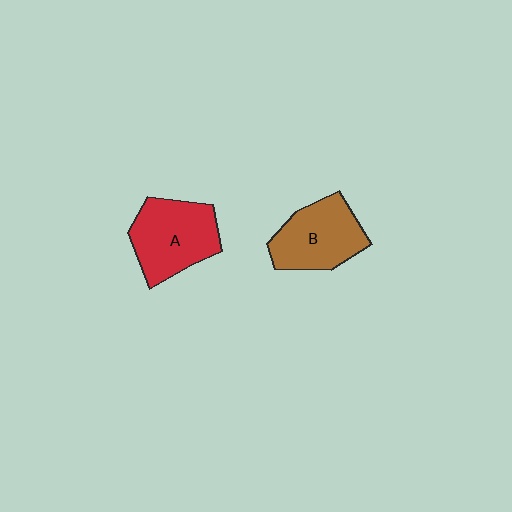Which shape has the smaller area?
Shape B (brown).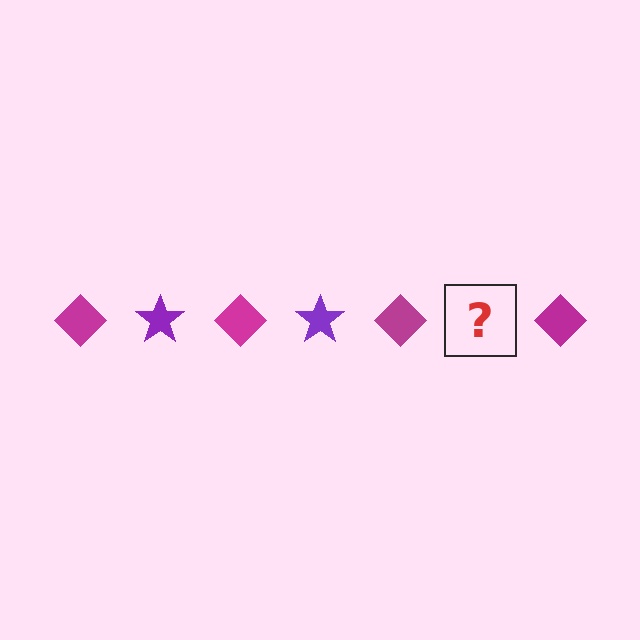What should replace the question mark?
The question mark should be replaced with a purple star.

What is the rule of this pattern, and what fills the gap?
The rule is that the pattern alternates between magenta diamond and purple star. The gap should be filled with a purple star.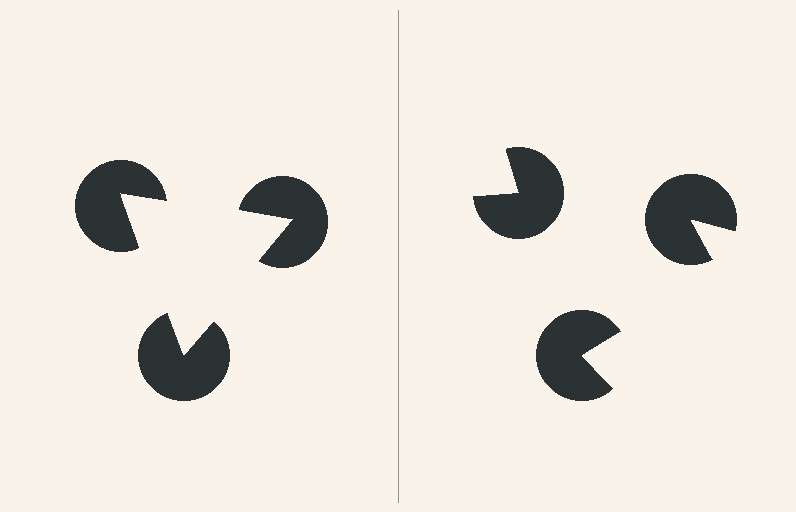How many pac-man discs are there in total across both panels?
6 — 3 on each side.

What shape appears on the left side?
An illusory triangle.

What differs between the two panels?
The pac-man discs are positioned identically on both sides; only the wedge orientations differ. On the left they align to a triangle; on the right they are misaligned.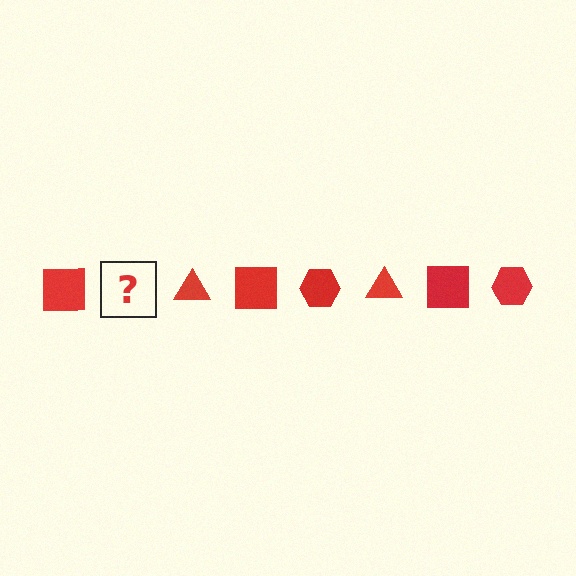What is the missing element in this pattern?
The missing element is a red hexagon.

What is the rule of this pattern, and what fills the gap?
The rule is that the pattern cycles through square, hexagon, triangle shapes in red. The gap should be filled with a red hexagon.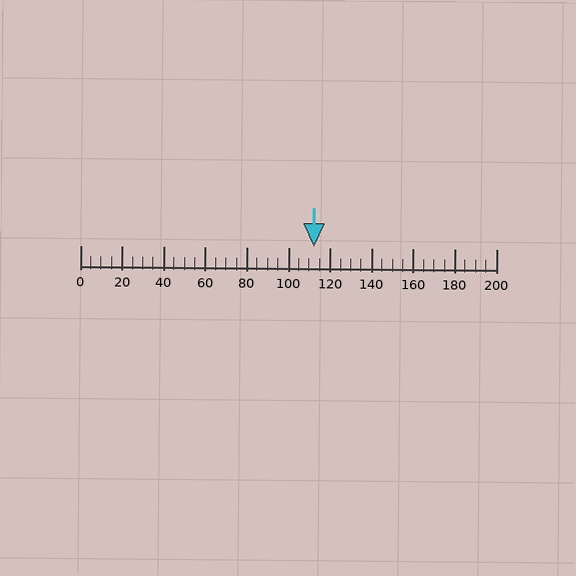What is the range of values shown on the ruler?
The ruler shows values from 0 to 200.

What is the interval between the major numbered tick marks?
The major tick marks are spaced 20 units apart.